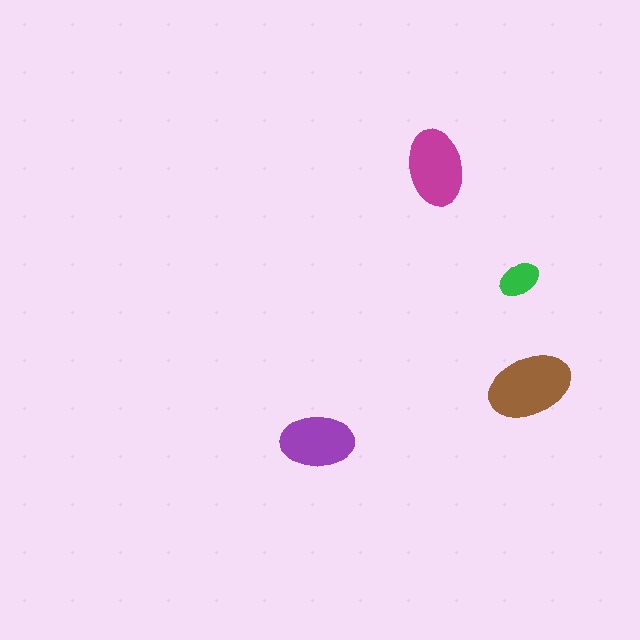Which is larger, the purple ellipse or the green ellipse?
The purple one.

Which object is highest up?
The magenta ellipse is topmost.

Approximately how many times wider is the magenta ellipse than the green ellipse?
About 2 times wider.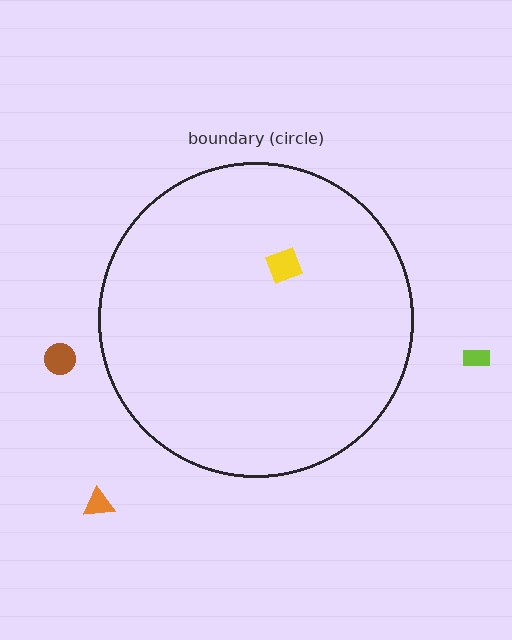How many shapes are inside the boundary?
1 inside, 3 outside.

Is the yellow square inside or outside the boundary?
Inside.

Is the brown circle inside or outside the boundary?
Outside.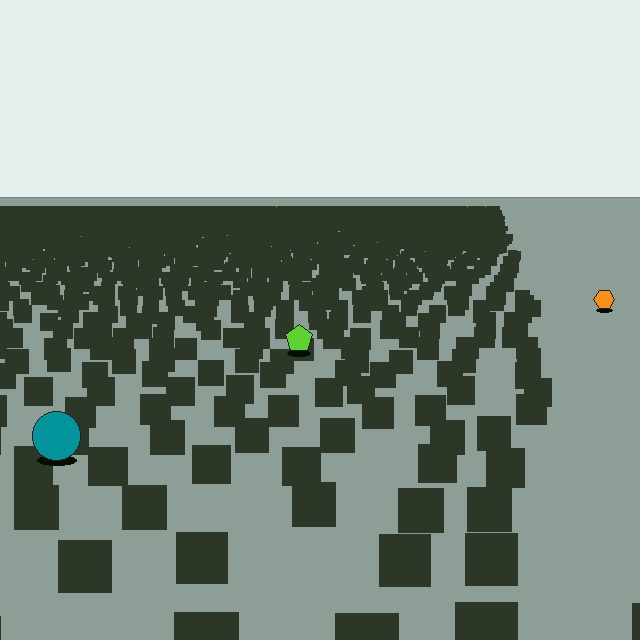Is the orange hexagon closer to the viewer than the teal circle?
No. The teal circle is closer — you can tell from the texture gradient: the ground texture is coarser near it.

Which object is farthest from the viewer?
The orange hexagon is farthest from the viewer. It appears smaller and the ground texture around it is denser.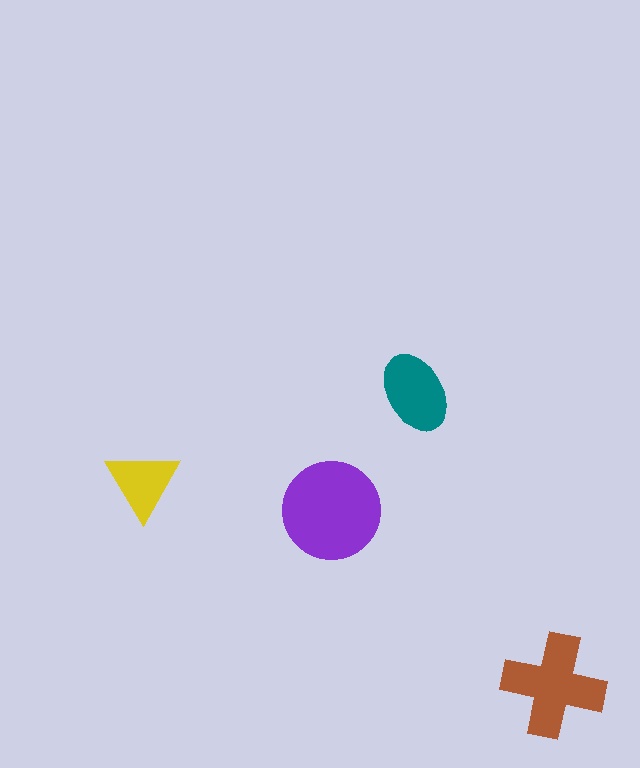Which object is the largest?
The purple circle.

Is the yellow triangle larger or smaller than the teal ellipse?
Smaller.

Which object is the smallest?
The yellow triangle.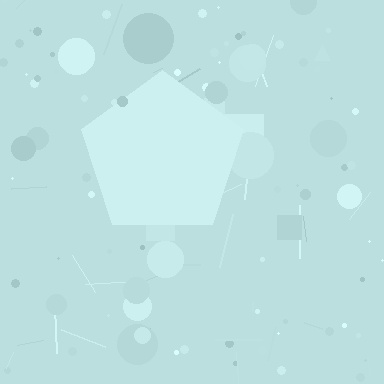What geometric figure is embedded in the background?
A pentagon is embedded in the background.